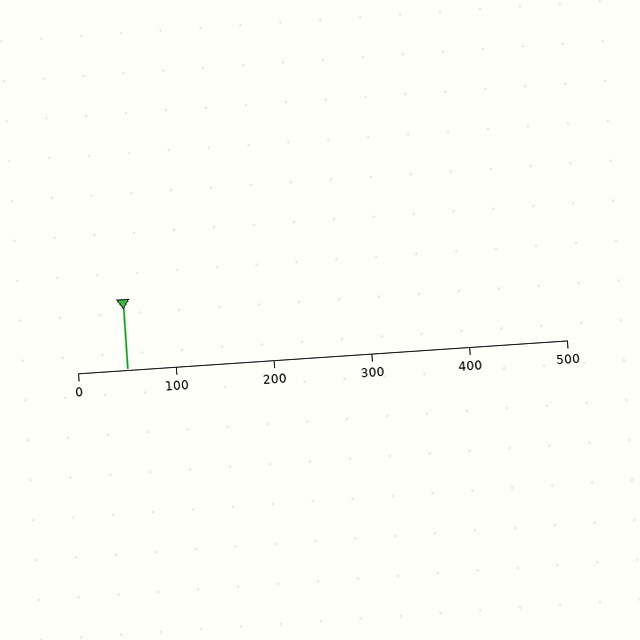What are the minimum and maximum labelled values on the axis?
The axis runs from 0 to 500.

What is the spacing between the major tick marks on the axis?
The major ticks are spaced 100 apart.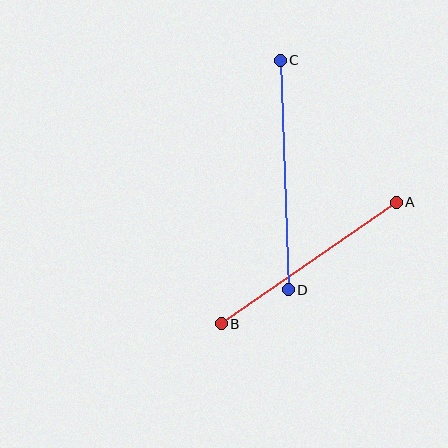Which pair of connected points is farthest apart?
Points C and D are farthest apart.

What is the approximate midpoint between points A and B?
The midpoint is at approximately (309, 263) pixels.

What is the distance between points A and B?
The distance is approximately 213 pixels.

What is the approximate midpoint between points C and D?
The midpoint is at approximately (284, 175) pixels.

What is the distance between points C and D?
The distance is approximately 230 pixels.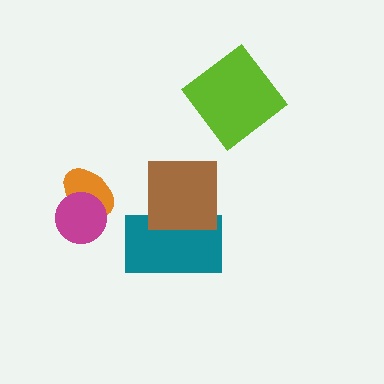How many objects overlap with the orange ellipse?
1 object overlaps with the orange ellipse.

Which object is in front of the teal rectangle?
The brown square is in front of the teal rectangle.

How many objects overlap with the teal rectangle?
1 object overlaps with the teal rectangle.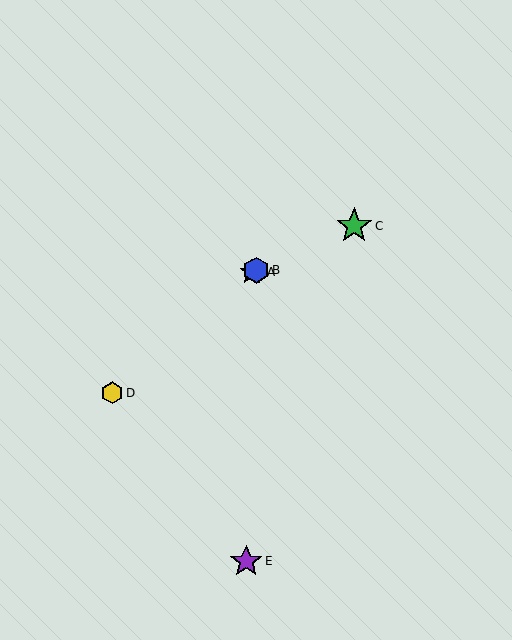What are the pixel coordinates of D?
Object D is at (112, 393).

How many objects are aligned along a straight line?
3 objects (A, B, C) are aligned along a straight line.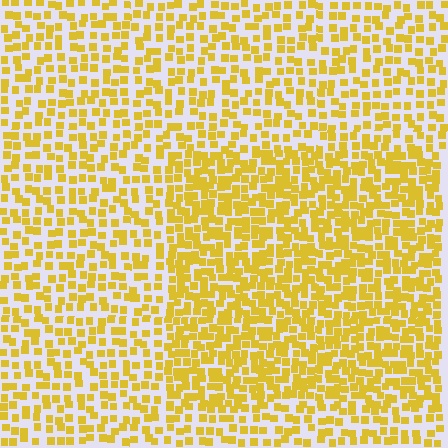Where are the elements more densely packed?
The elements are more densely packed inside the rectangle boundary.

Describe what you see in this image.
The image contains small yellow elements arranged at two different densities. A rectangle-shaped region is visible where the elements are more densely packed than the surrounding area.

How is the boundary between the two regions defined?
The boundary is defined by a change in element density (approximately 1.7x ratio). All elements are the same color, size, and shape.